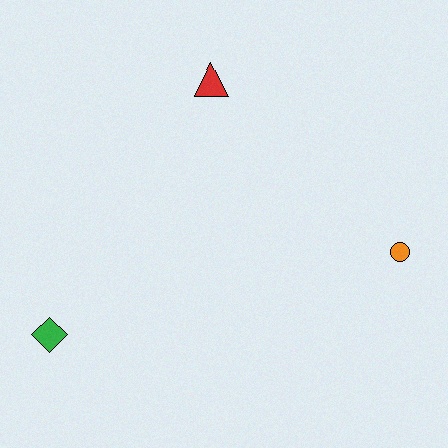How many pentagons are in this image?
There are no pentagons.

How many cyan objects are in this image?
There are no cyan objects.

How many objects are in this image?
There are 3 objects.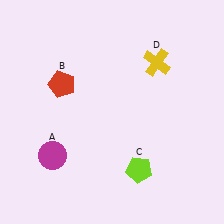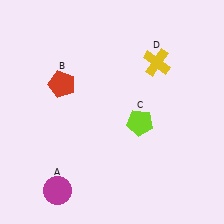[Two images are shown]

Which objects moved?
The objects that moved are: the magenta circle (A), the lime pentagon (C).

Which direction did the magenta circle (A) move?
The magenta circle (A) moved down.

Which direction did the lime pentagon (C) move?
The lime pentagon (C) moved up.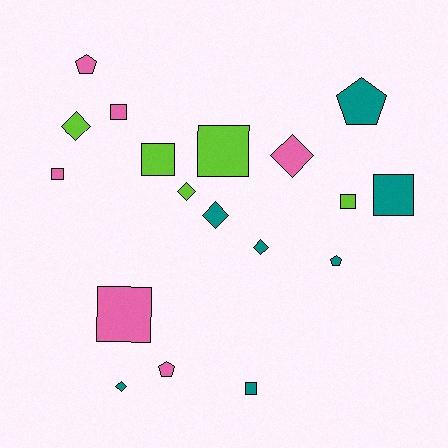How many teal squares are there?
There are 2 teal squares.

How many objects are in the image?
There are 18 objects.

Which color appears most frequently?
Teal, with 7 objects.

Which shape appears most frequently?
Square, with 8 objects.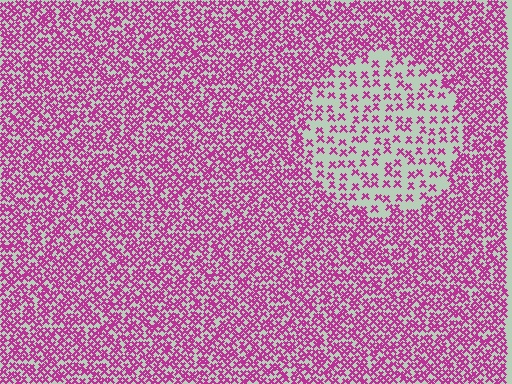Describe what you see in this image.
The image contains small magenta elements arranged at two different densities. A circle-shaped region is visible where the elements are less densely packed than the surrounding area.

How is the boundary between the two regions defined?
The boundary is defined by a change in element density (approximately 2.4x ratio). All elements are the same color, size, and shape.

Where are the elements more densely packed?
The elements are more densely packed outside the circle boundary.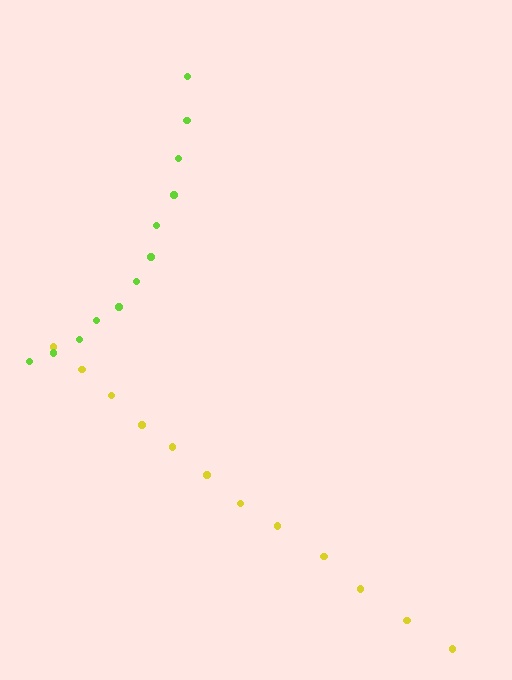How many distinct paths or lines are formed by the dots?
There are 2 distinct paths.